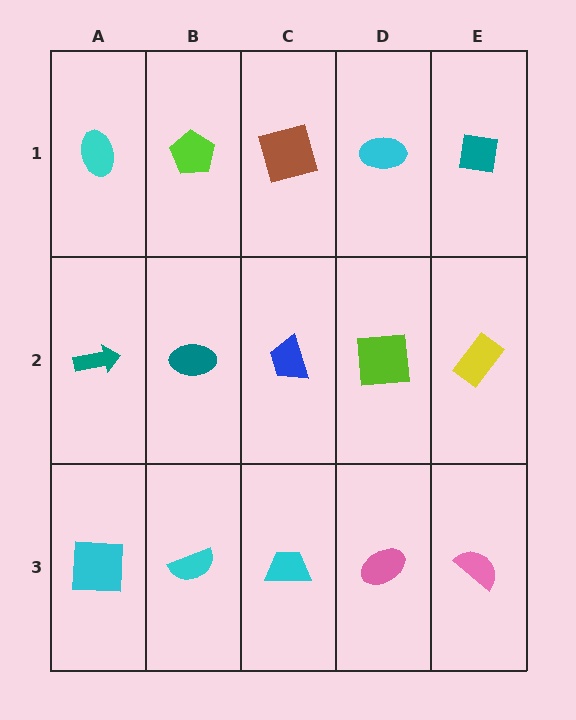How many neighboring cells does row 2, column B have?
4.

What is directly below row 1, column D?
A lime square.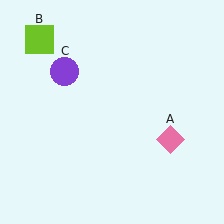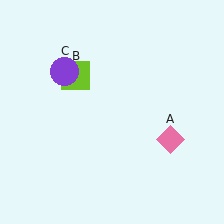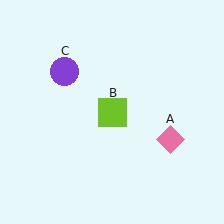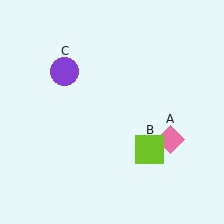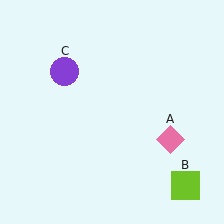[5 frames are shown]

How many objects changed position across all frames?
1 object changed position: lime square (object B).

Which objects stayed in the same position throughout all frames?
Pink diamond (object A) and purple circle (object C) remained stationary.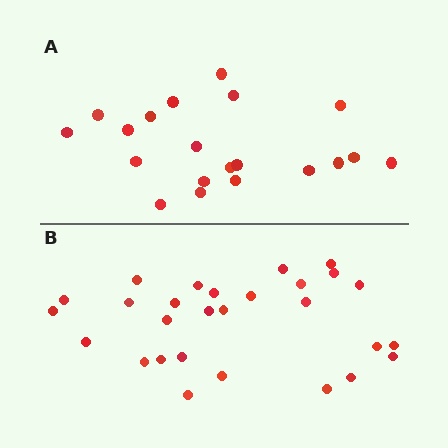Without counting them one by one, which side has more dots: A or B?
Region B (the bottom region) has more dots.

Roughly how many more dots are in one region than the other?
Region B has roughly 8 or so more dots than region A.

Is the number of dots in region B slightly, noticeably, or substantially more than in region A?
Region B has noticeably more, but not dramatically so. The ratio is roughly 1.4 to 1.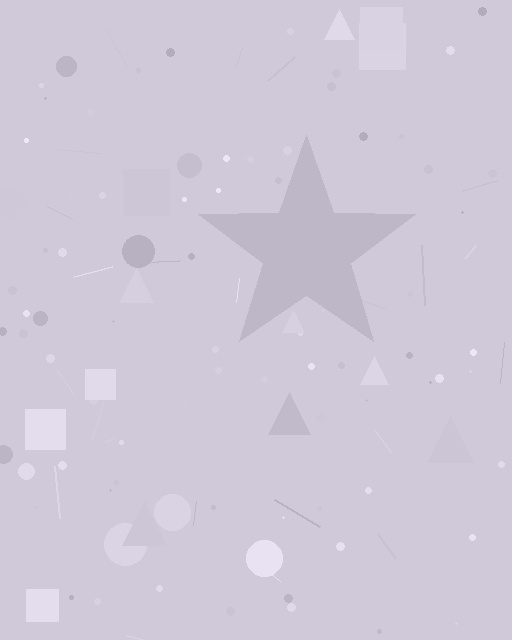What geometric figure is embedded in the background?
A star is embedded in the background.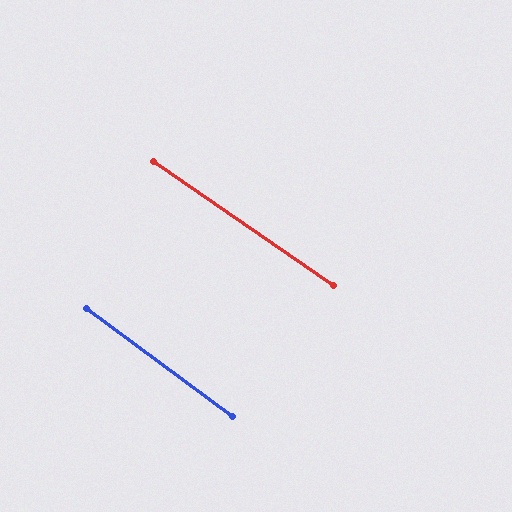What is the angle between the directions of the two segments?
Approximately 2 degrees.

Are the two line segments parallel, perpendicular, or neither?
Parallel — their directions differ by only 1.8°.